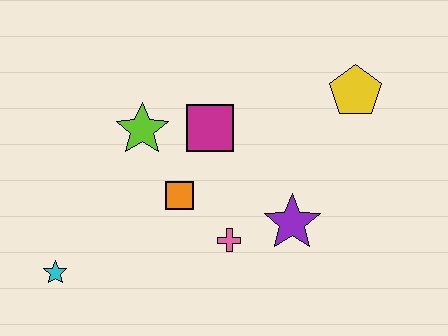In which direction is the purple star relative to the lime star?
The purple star is to the right of the lime star.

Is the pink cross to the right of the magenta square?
Yes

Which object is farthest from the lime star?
The yellow pentagon is farthest from the lime star.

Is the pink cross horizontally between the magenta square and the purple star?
Yes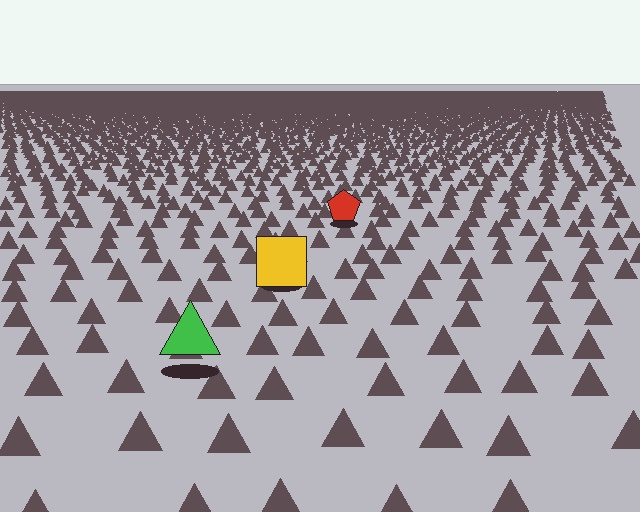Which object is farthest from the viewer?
The red pentagon is farthest from the viewer. It appears smaller and the ground texture around it is denser.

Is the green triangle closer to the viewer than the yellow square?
Yes. The green triangle is closer — you can tell from the texture gradient: the ground texture is coarser near it.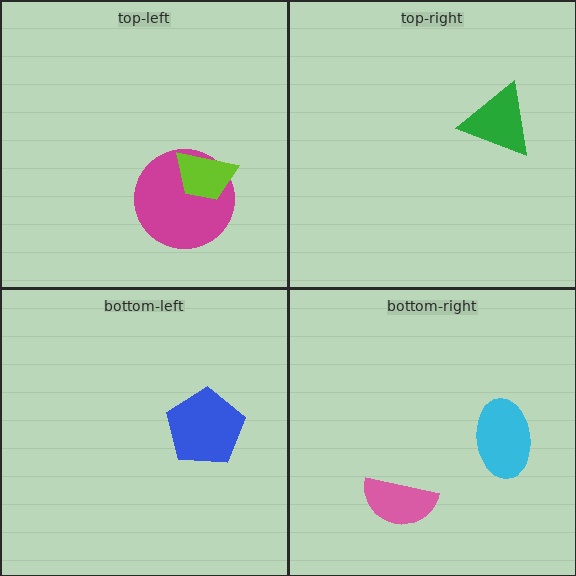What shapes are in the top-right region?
The green triangle.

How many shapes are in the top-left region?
2.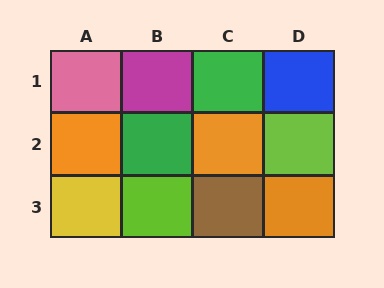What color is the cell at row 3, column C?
Brown.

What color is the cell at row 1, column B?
Magenta.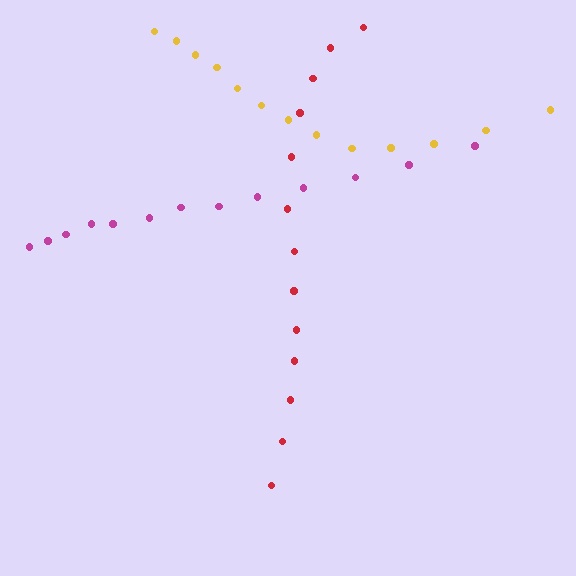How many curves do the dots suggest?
There are 3 distinct paths.